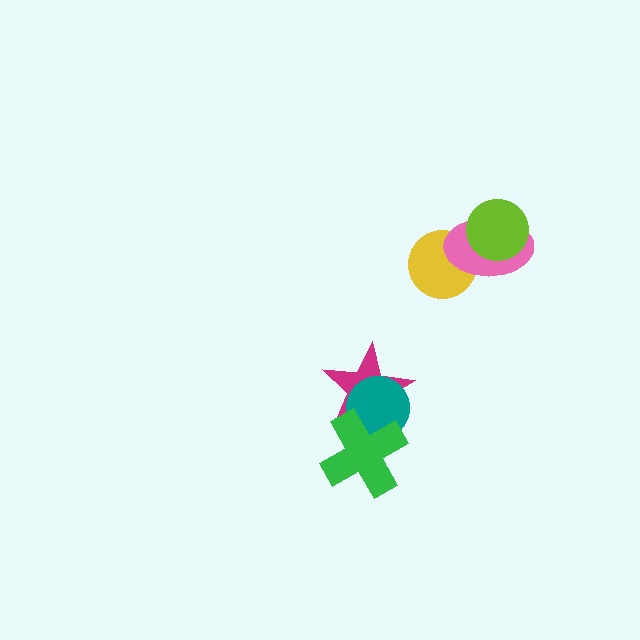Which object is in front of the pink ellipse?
The lime circle is in front of the pink ellipse.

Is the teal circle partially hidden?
Yes, it is partially covered by another shape.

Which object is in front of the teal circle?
The green cross is in front of the teal circle.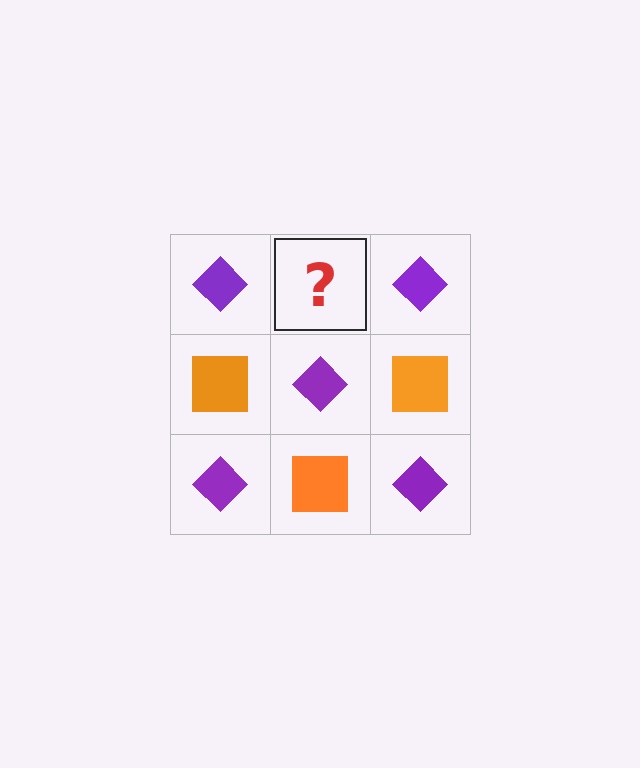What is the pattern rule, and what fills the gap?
The rule is that it alternates purple diamond and orange square in a checkerboard pattern. The gap should be filled with an orange square.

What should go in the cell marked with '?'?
The missing cell should contain an orange square.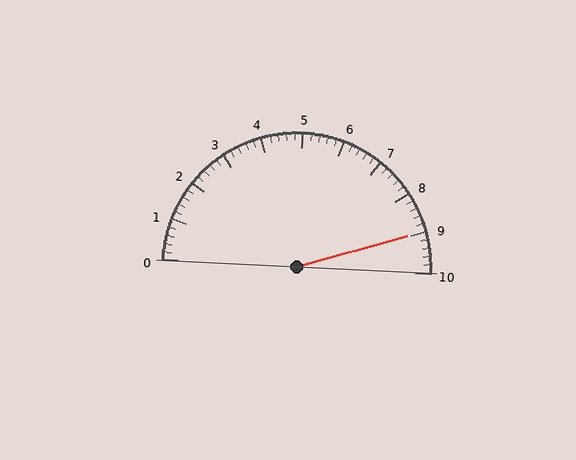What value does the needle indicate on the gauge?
The needle indicates approximately 9.0.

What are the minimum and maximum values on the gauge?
The gauge ranges from 0 to 10.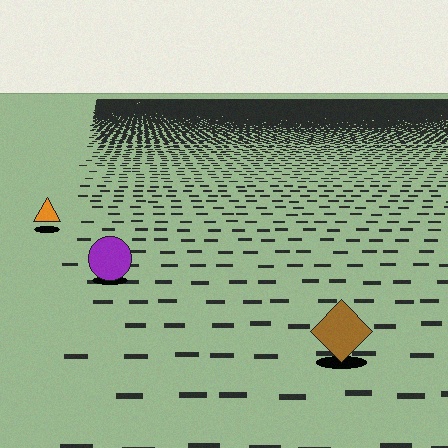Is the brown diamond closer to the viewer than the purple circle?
Yes. The brown diamond is closer — you can tell from the texture gradient: the ground texture is coarser near it.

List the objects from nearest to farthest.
From nearest to farthest: the brown diamond, the purple circle, the orange triangle.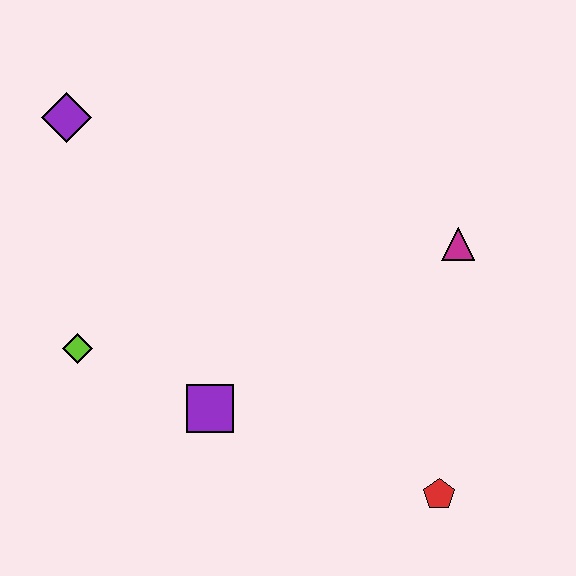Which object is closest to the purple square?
The lime diamond is closest to the purple square.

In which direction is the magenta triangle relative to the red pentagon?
The magenta triangle is above the red pentagon.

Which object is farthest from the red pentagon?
The purple diamond is farthest from the red pentagon.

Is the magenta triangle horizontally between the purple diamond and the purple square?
No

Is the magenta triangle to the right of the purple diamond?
Yes